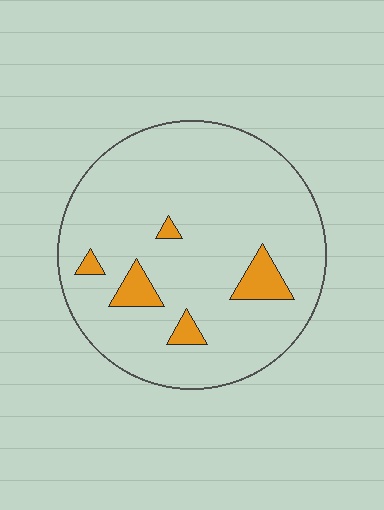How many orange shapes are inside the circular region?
5.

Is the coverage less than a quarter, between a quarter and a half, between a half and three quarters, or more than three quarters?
Less than a quarter.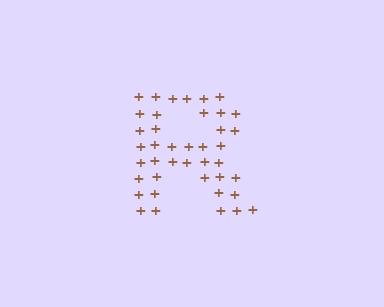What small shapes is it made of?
It is made of small plus signs.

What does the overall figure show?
The overall figure shows the letter R.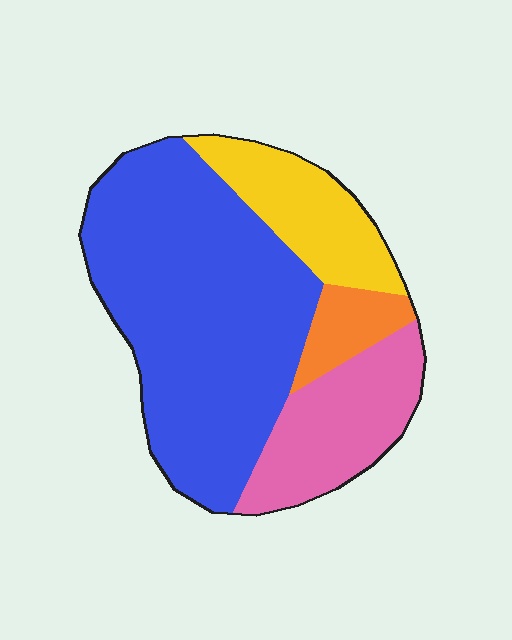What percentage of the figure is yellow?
Yellow takes up less than a sixth of the figure.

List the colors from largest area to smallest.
From largest to smallest: blue, pink, yellow, orange.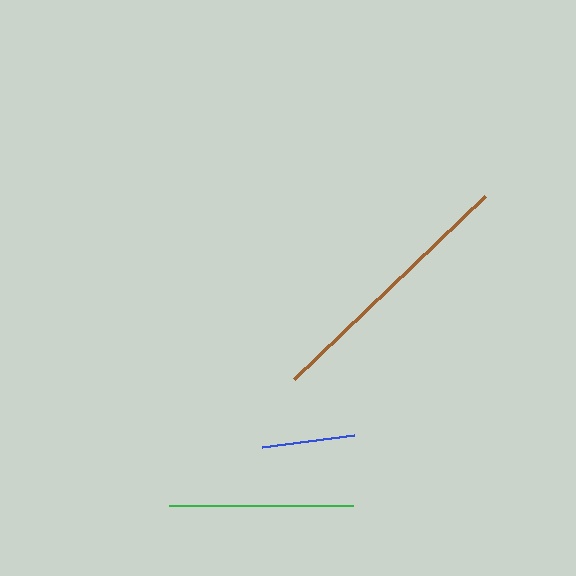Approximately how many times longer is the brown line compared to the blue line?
The brown line is approximately 2.9 times the length of the blue line.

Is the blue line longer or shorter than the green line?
The green line is longer than the blue line.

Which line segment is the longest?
The brown line is the longest at approximately 264 pixels.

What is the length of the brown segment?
The brown segment is approximately 264 pixels long.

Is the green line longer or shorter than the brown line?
The brown line is longer than the green line.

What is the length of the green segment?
The green segment is approximately 184 pixels long.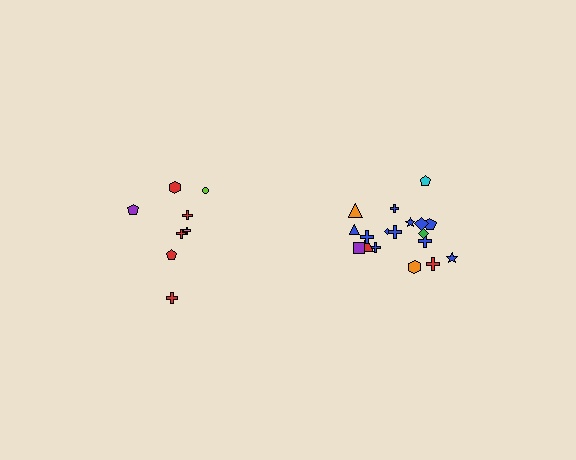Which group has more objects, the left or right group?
The right group.